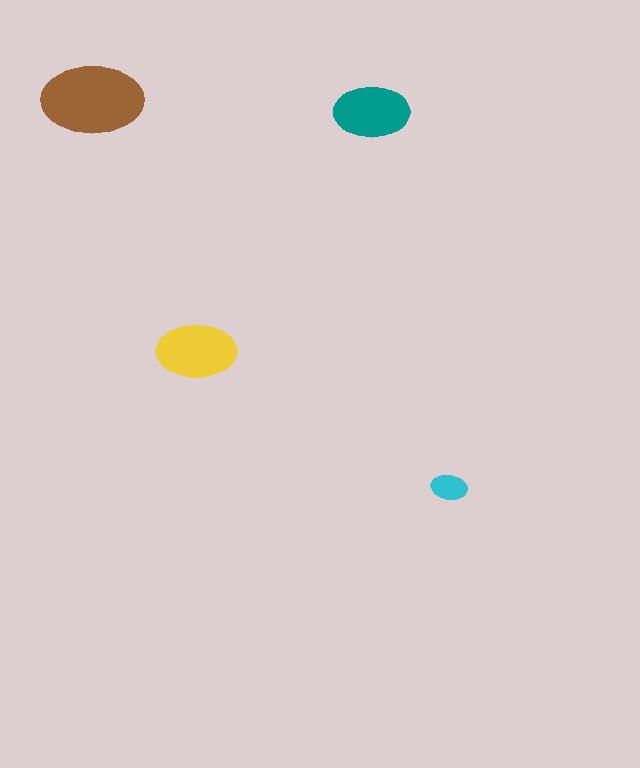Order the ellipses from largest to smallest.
the brown one, the yellow one, the teal one, the cyan one.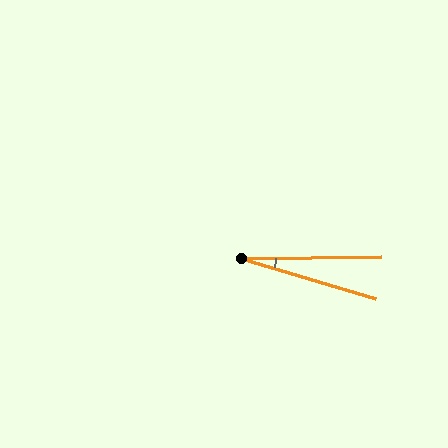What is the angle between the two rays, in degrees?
Approximately 17 degrees.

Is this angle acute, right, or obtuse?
It is acute.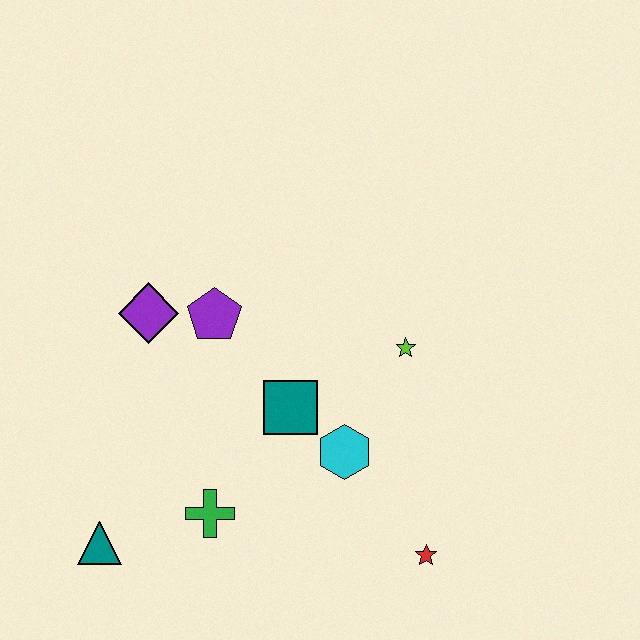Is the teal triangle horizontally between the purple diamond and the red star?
No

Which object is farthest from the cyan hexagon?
The teal triangle is farthest from the cyan hexagon.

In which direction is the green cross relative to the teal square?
The green cross is below the teal square.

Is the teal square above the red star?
Yes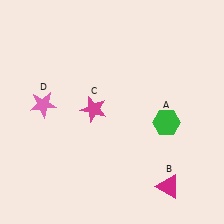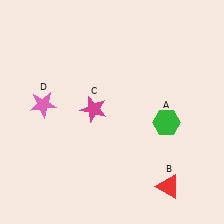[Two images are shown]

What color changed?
The triangle (B) changed from magenta in Image 1 to red in Image 2.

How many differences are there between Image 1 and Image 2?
There is 1 difference between the two images.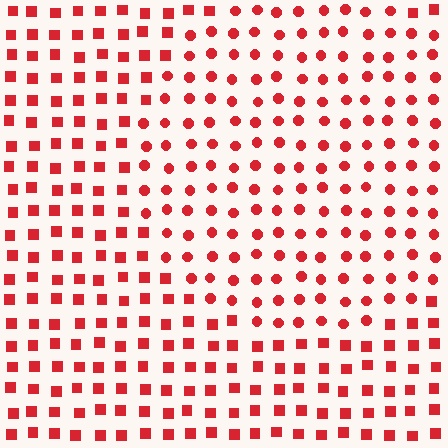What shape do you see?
I see a circle.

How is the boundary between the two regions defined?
The boundary is defined by a change in element shape: circles inside vs. squares outside. All elements share the same color and spacing.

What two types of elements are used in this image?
The image uses circles inside the circle region and squares outside it.